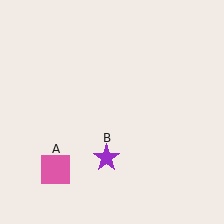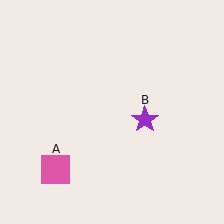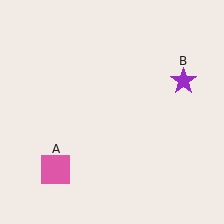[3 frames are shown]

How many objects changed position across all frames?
1 object changed position: purple star (object B).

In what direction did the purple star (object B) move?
The purple star (object B) moved up and to the right.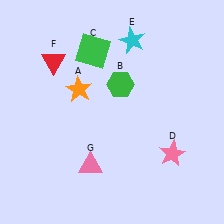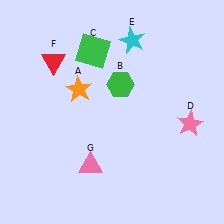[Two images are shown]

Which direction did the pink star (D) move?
The pink star (D) moved up.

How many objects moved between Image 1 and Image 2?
1 object moved between the two images.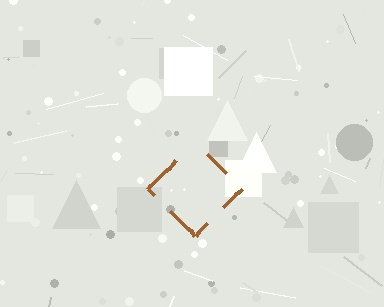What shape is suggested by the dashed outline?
The dashed outline suggests a diamond.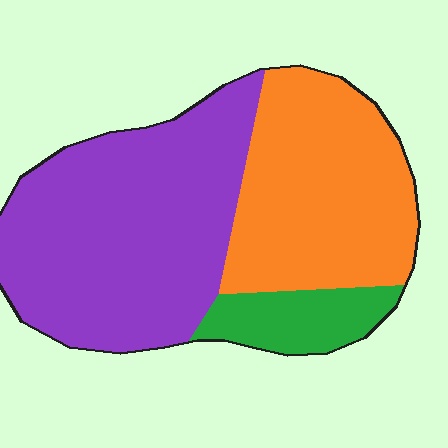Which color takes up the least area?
Green, at roughly 10%.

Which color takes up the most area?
Purple, at roughly 50%.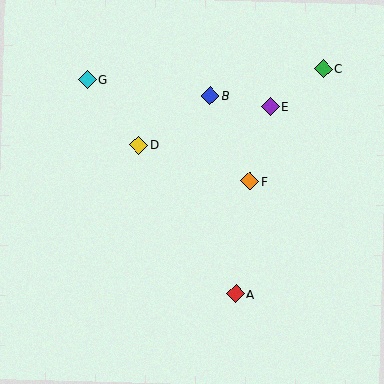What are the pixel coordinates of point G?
Point G is at (87, 79).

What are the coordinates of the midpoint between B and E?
The midpoint between B and E is at (240, 101).